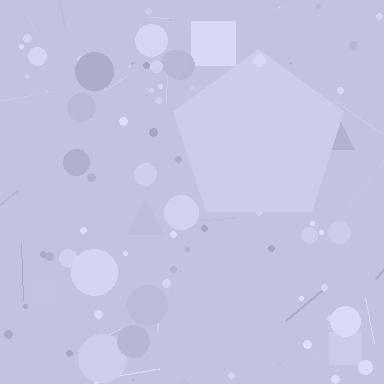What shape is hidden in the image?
A pentagon is hidden in the image.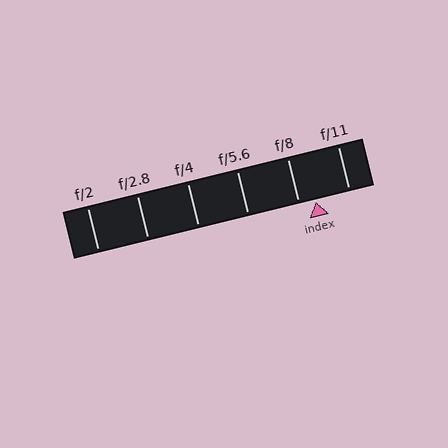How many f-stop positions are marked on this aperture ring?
There are 6 f-stop positions marked.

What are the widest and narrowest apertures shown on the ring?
The widest aperture shown is f/2 and the narrowest is f/11.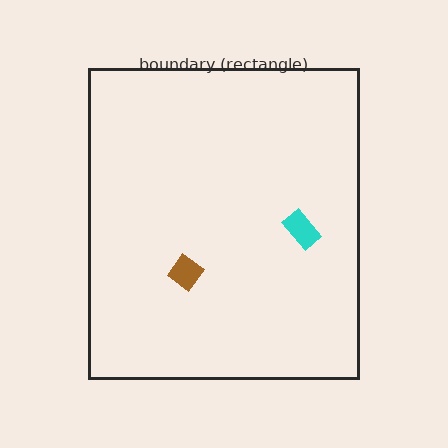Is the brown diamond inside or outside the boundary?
Inside.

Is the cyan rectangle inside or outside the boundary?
Inside.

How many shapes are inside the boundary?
2 inside, 0 outside.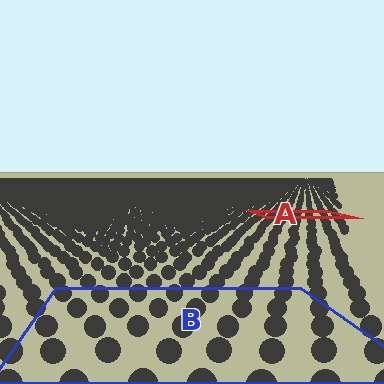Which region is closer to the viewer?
Region B is closer. The texture elements there are larger and more spread out.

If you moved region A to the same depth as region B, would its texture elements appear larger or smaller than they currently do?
They would appear larger. At a closer depth, the same texture elements are projected at a bigger on-screen size.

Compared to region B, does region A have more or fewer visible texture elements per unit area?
Region A has more texture elements per unit area — they are packed more densely because it is farther away.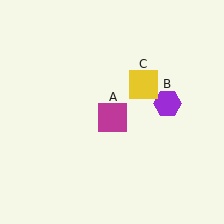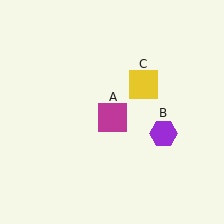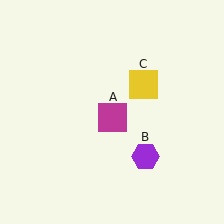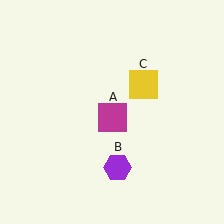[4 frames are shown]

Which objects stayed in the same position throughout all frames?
Magenta square (object A) and yellow square (object C) remained stationary.